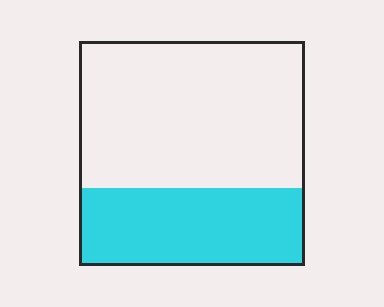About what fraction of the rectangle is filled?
About one third (1/3).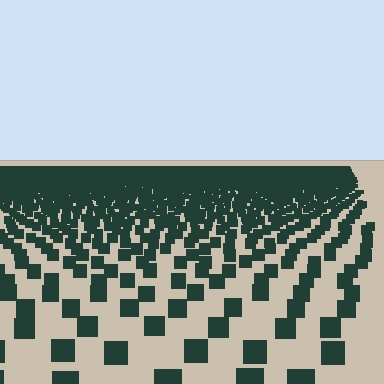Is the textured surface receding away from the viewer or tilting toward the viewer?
The surface is receding away from the viewer. Texture elements get smaller and denser toward the top.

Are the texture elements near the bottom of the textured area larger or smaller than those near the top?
Larger. Near the bottom, elements are closer to the viewer and appear at a bigger on-screen size.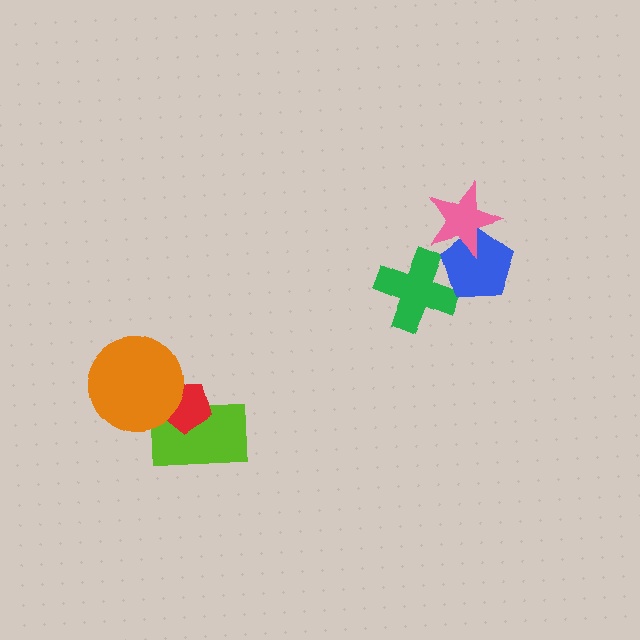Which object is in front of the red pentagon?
The orange circle is in front of the red pentagon.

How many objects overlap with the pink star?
1 object overlaps with the pink star.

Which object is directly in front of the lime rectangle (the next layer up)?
The red pentagon is directly in front of the lime rectangle.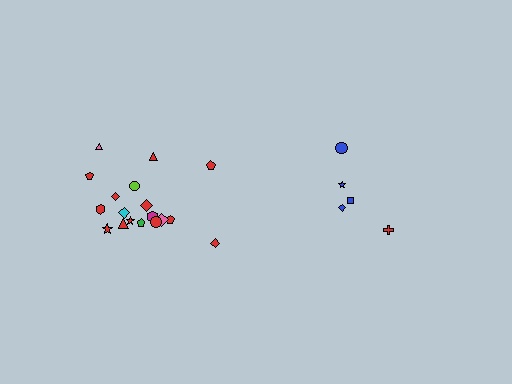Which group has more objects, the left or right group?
The left group.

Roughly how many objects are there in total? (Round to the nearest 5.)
Roughly 25 objects in total.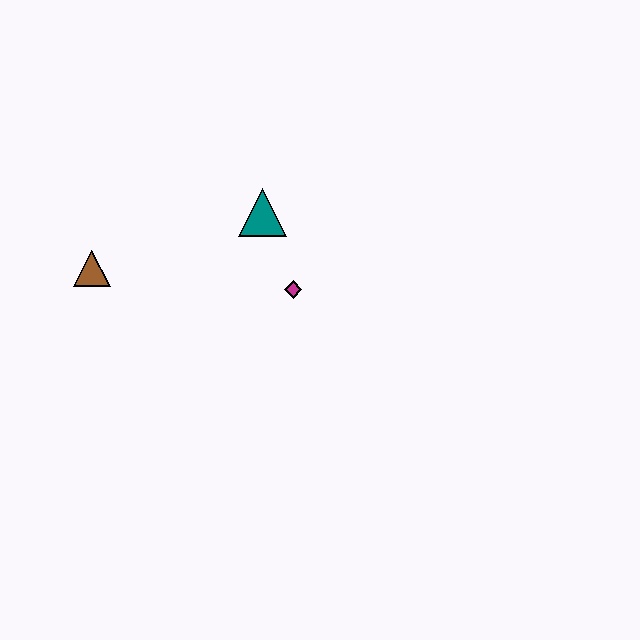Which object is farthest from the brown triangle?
The magenta diamond is farthest from the brown triangle.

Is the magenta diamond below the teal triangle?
Yes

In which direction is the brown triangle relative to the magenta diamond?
The brown triangle is to the left of the magenta diamond.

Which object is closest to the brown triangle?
The teal triangle is closest to the brown triangle.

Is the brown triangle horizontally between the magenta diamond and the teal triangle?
No